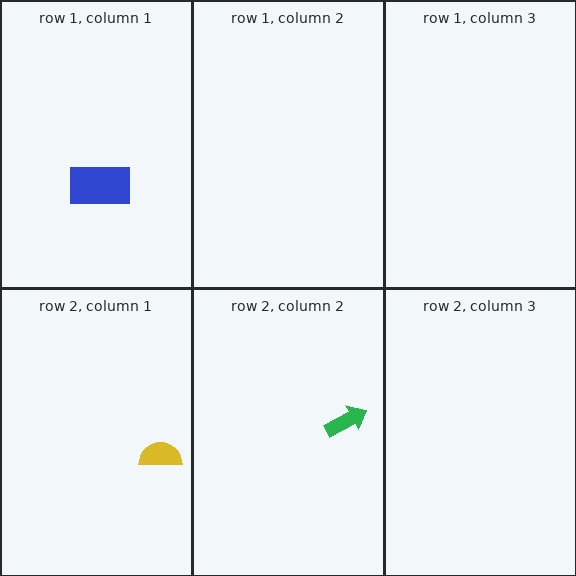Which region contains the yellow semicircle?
The row 2, column 1 region.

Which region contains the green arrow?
The row 2, column 2 region.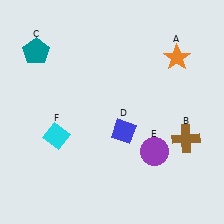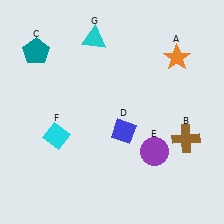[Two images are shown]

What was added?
A cyan triangle (G) was added in Image 2.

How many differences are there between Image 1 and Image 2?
There is 1 difference between the two images.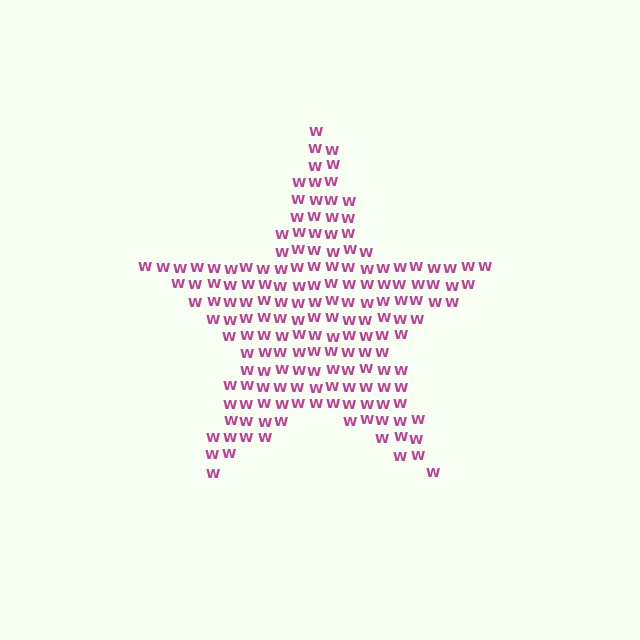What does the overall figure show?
The overall figure shows a star.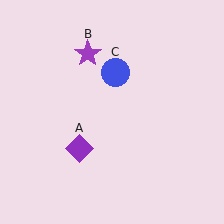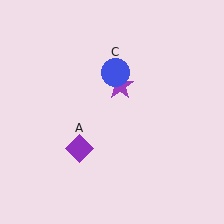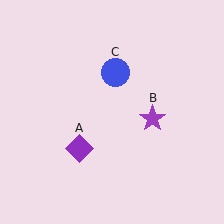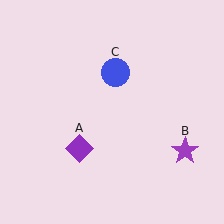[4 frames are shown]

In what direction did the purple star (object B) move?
The purple star (object B) moved down and to the right.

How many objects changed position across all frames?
1 object changed position: purple star (object B).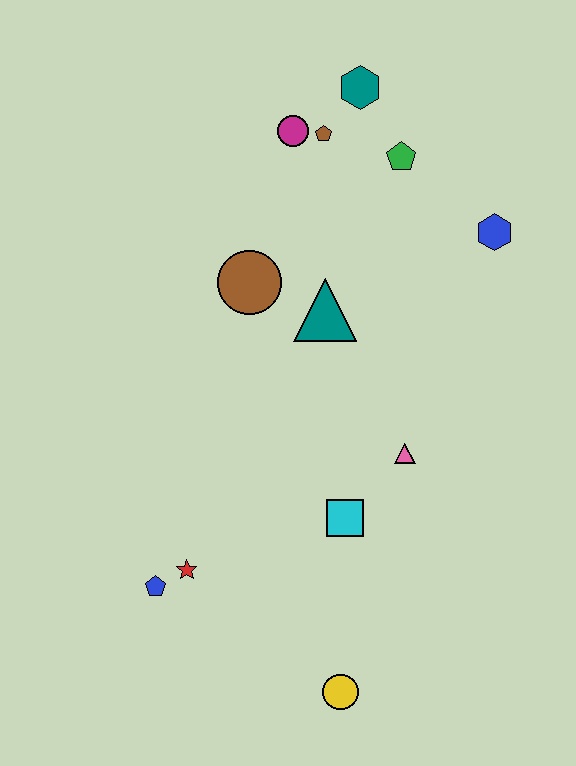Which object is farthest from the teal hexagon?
The yellow circle is farthest from the teal hexagon.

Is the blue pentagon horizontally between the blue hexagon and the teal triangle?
No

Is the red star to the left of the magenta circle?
Yes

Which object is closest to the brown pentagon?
The magenta circle is closest to the brown pentagon.